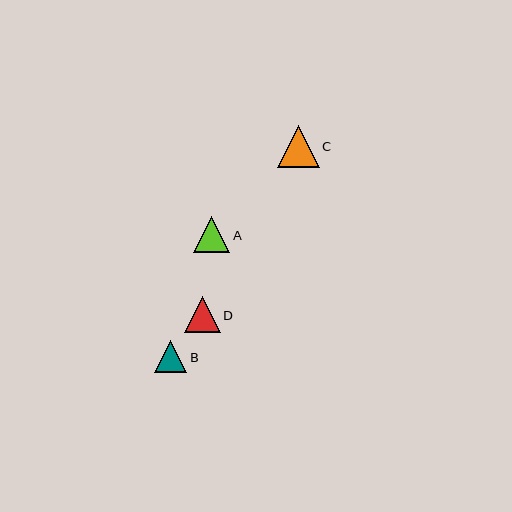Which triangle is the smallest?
Triangle B is the smallest with a size of approximately 32 pixels.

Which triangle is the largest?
Triangle C is the largest with a size of approximately 41 pixels.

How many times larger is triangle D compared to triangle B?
Triangle D is approximately 1.1 times the size of triangle B.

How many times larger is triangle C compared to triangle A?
Triangle C is approximately 1.2 times the size of triangle A.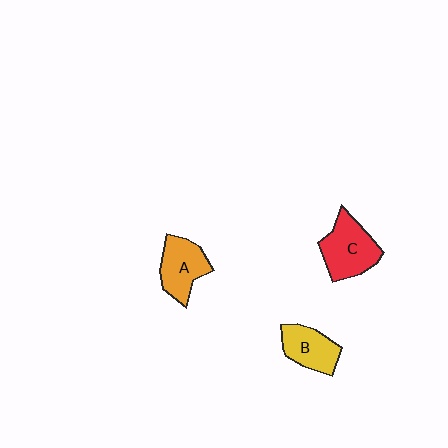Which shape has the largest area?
Shape C (red).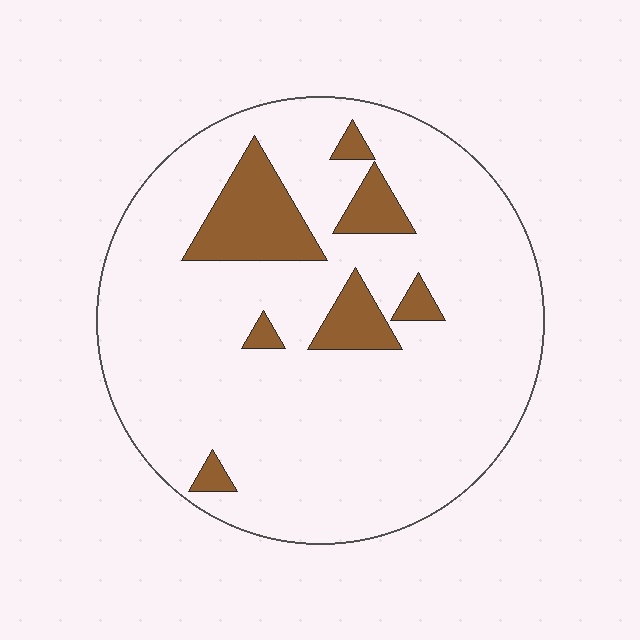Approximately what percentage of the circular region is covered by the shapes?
Approximately 15%.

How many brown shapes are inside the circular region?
7.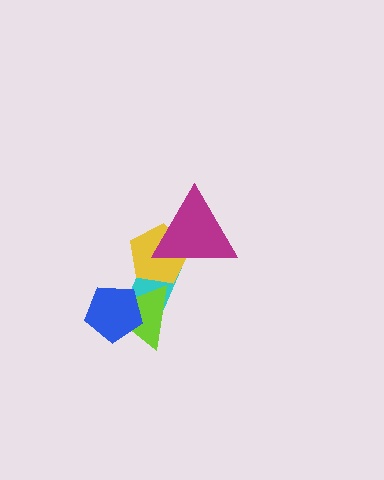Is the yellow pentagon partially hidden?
Yes, it is partially covered by another shape.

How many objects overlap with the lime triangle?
3 objects overlap with the lime triangle.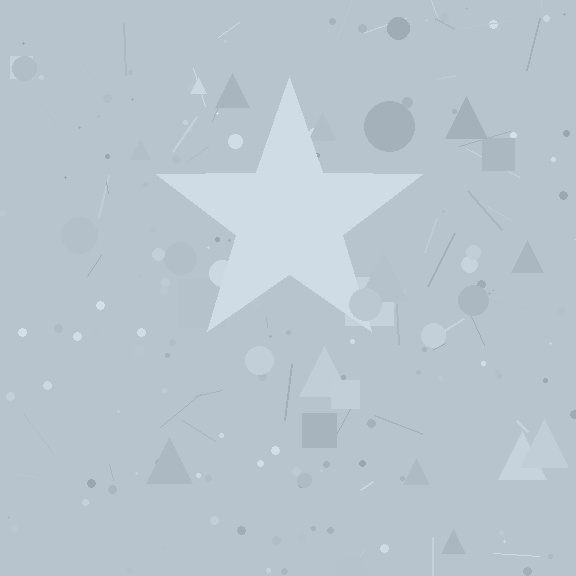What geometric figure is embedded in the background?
A star is embedded in the background.